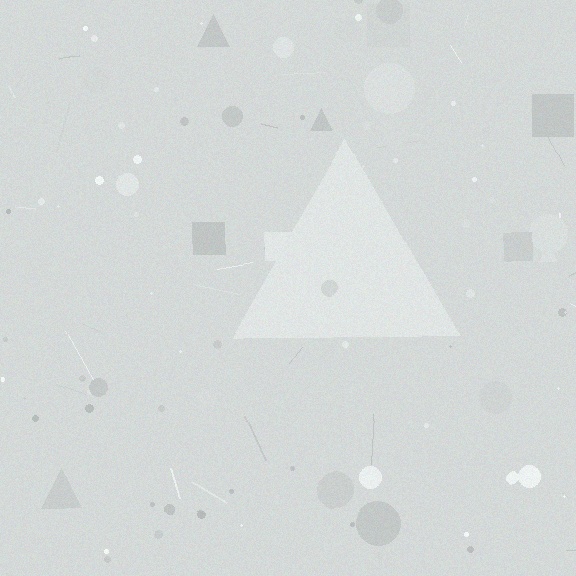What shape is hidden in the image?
A triangle is hidden in the image.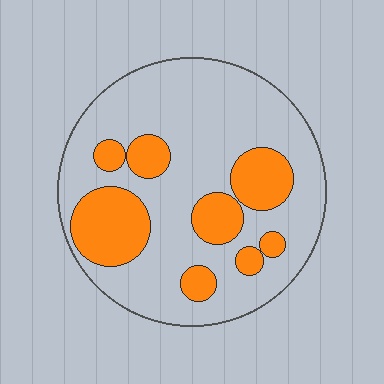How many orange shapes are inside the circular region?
8.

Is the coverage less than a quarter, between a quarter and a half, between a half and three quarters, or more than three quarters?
Between a quarter and a half.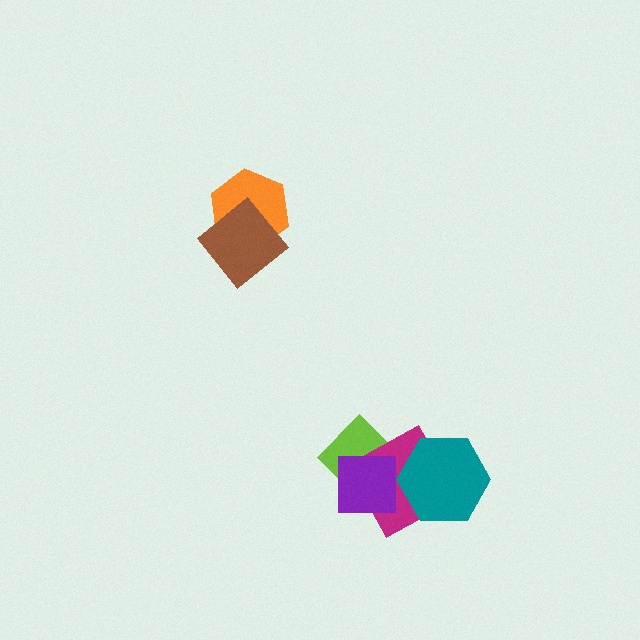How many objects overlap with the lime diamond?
2 objects overlap with the lime diamond.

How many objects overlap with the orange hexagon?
1 object overlaps with the orange hexagon.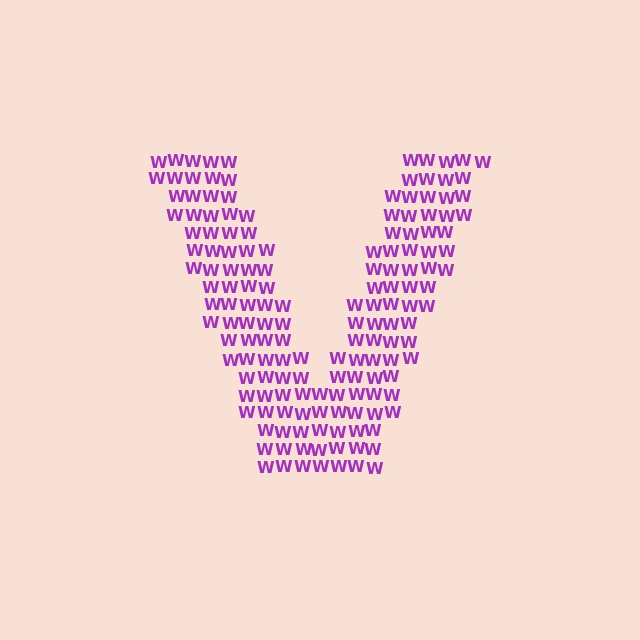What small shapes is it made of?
It is made of small letter W's.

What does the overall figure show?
The overall figure shows the letter V.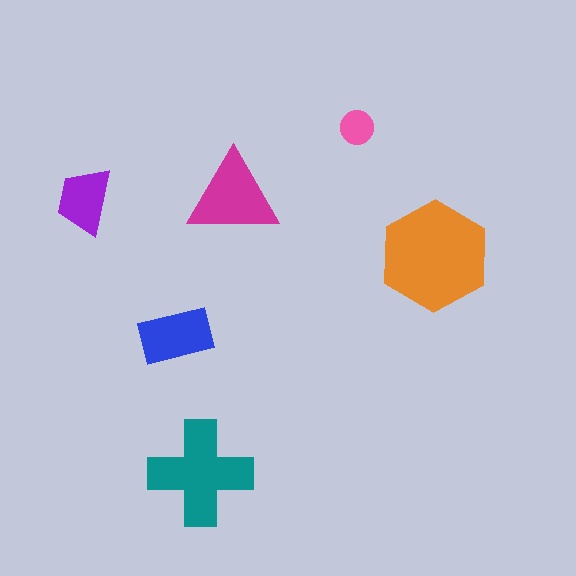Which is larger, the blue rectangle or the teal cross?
The teal cross.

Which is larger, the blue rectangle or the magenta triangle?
The magenta triangle.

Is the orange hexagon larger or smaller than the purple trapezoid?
Larger.